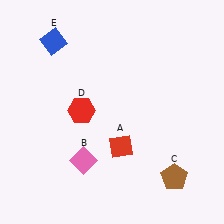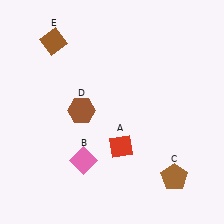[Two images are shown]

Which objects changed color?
D changed from red to brown. E changed from blue to brown.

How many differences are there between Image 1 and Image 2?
There are 2 differences between the two images.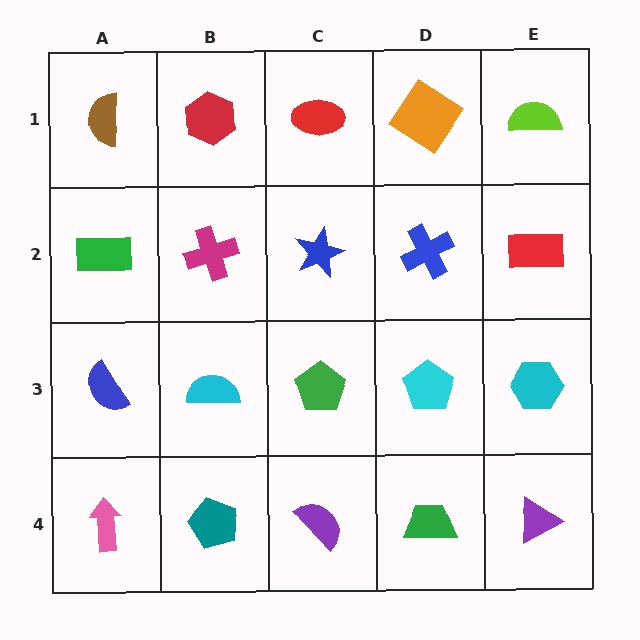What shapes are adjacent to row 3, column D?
A blue cross (row 2, column D), a green trapezoid (row 4, column D), a green pentagon (row 3, column C), a cyan hexagon (row 3, column E).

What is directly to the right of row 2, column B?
A blue star.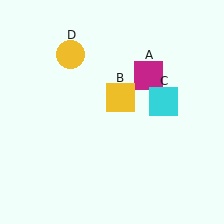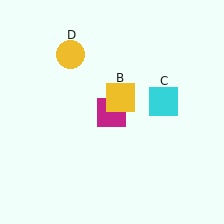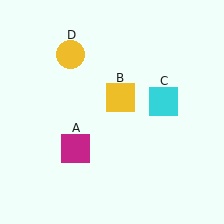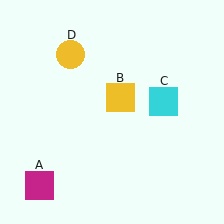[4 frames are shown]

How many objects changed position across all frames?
1 object changed position: magenta square (object A).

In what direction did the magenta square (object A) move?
The magenta square (object A) moved down and to the left.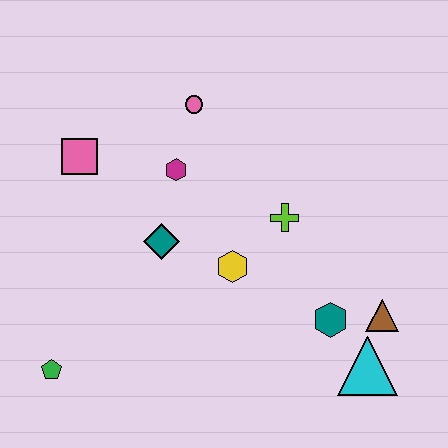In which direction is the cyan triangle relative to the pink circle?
The cyan triangle is below the pink circle.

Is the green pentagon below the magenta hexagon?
Yes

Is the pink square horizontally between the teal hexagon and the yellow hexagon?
No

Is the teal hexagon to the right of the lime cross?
Yes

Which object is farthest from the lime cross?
The green pentagon is farthest from the lime cross.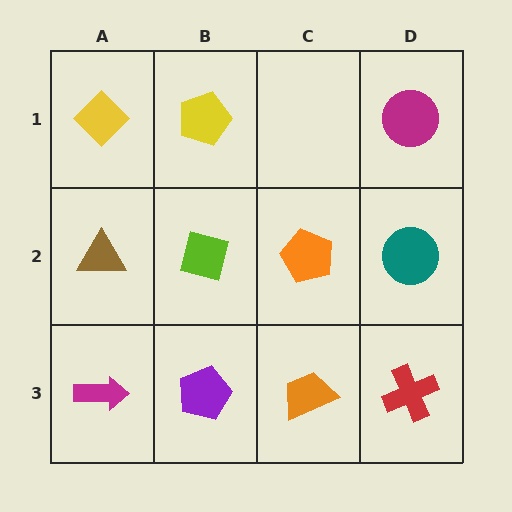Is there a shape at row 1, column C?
No, that cell is empty.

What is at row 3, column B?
A purple pentagon.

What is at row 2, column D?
A teal circle.